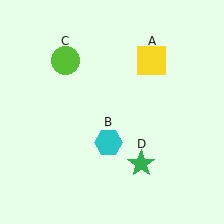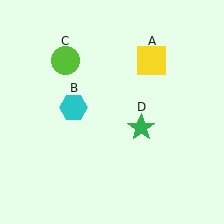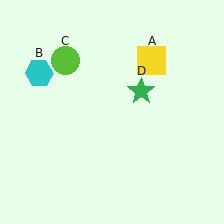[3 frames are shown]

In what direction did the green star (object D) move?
The green star (object D) moved up.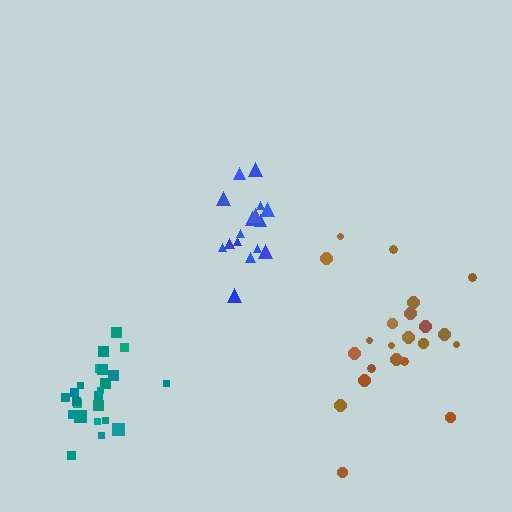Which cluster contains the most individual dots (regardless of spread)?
Teal (23).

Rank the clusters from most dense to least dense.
teal, blue, brown.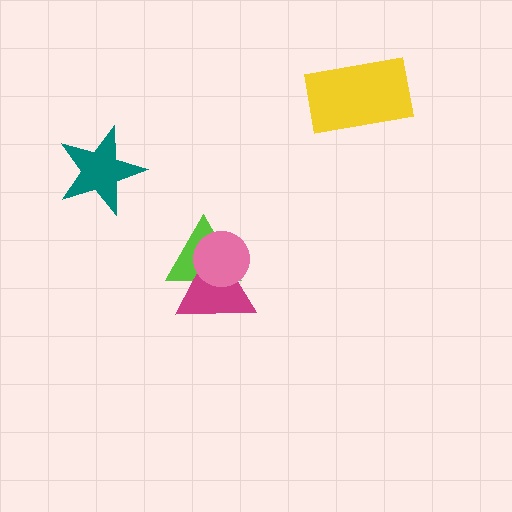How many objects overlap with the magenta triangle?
2 objects overlap with the magenta triangle.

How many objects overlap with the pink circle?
2 objects overlap with the pink circle.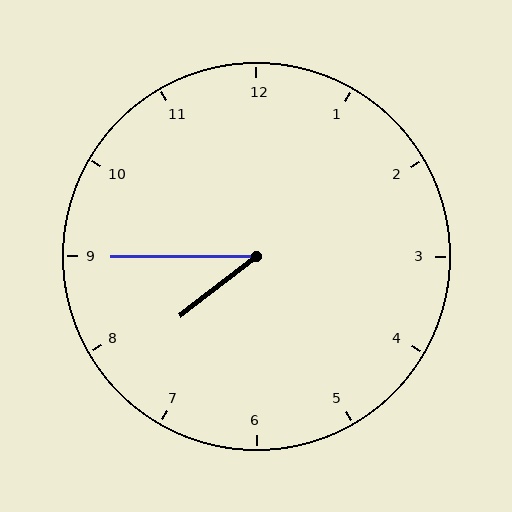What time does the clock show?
7:45.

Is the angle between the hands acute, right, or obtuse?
It is acute.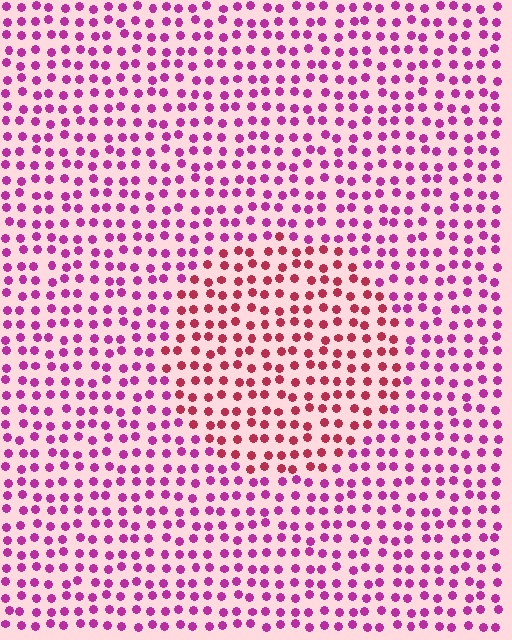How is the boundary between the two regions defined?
The boundary is defined purely by a slight shift in hue (about 35 degrees). Spacing, size, and orientation are identical on both sides.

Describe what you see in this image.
The image is filled with small magenta elements in a uniform arrangement. A circle-shaped region is visible where the elements are tinted to a slightly different hue, forming a subtle color boundary.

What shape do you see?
I see a circle.